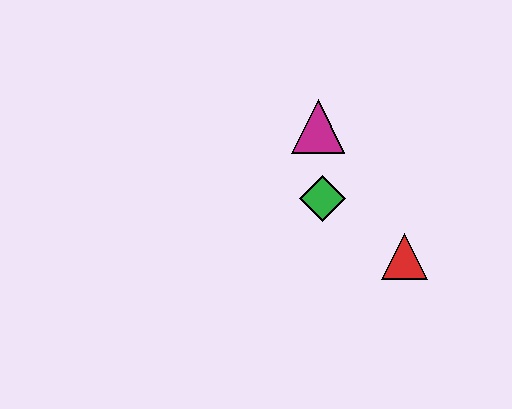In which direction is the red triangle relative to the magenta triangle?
The red triangle is below the magenta triangle.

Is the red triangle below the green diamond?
Yes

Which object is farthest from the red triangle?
The magenta triangle is farthest from the red triangle.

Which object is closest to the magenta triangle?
The green diamond is closest to the magenta triangle.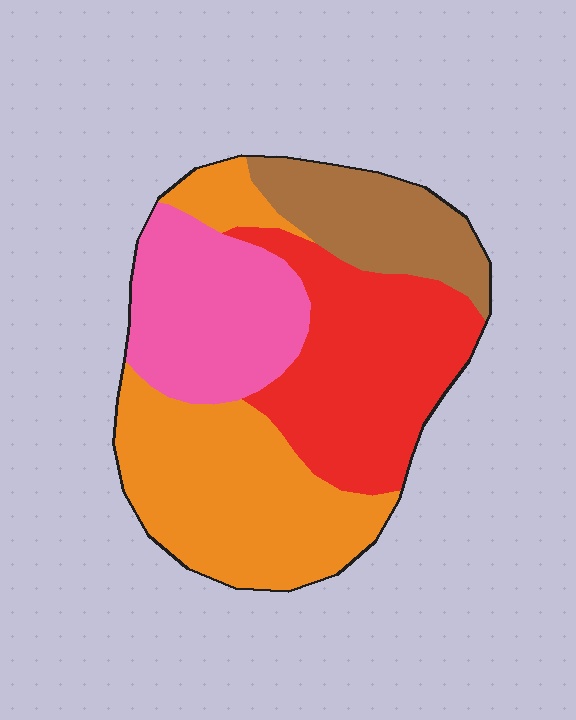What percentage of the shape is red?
Red takes up about one quarter (1/4) of the shape.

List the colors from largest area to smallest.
From largest to smallest: orange, red, pink, brown.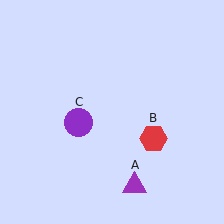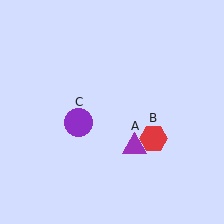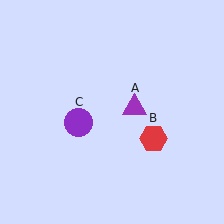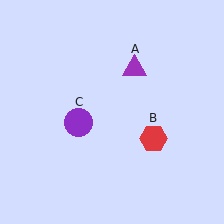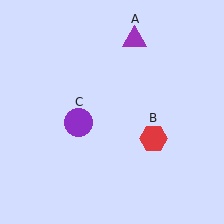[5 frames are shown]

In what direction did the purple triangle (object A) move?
The purple triangle (object A) moved up.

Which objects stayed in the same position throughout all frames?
Red hexagon (object B) and purple circle (object C) remained stationary.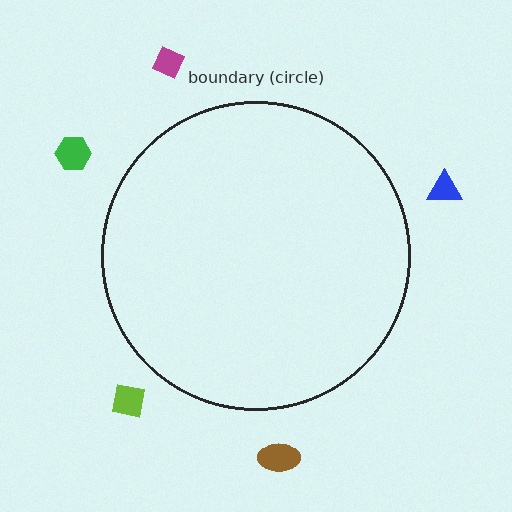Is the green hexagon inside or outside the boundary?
Outside.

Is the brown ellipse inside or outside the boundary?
Outside.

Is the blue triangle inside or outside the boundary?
Outside.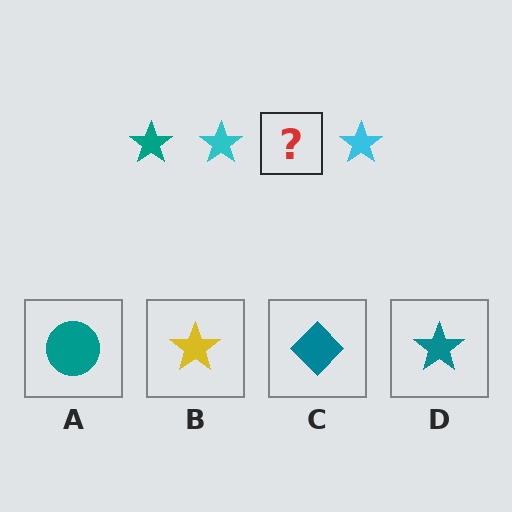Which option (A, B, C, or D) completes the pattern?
D.